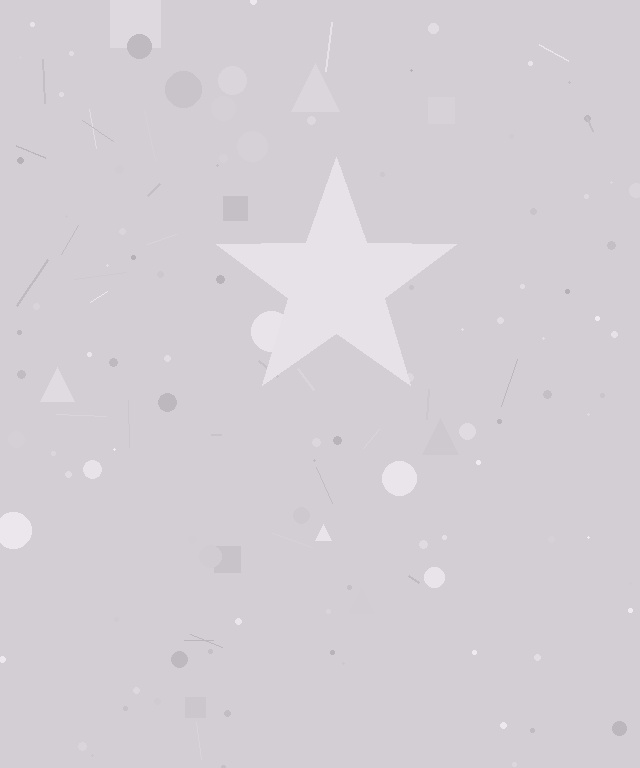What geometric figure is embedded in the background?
A star is embedded in the background.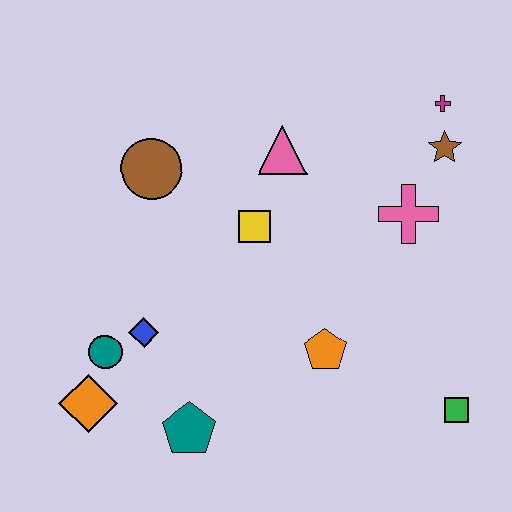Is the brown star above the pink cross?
Yes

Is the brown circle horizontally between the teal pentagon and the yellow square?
No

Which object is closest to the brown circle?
The yellow square is closest to the brown circle.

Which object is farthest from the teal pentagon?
The magenta cross is farthest from the teal pentagon.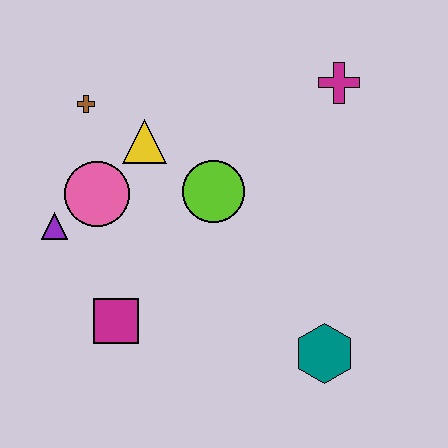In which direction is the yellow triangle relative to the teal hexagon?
The yellow triangle is above the teal hexagon.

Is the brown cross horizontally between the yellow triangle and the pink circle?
No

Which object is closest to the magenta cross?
The lime circle is closest to the magenta cross.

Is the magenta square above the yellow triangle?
No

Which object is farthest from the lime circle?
The teal hexagon is farthest from the lime circle.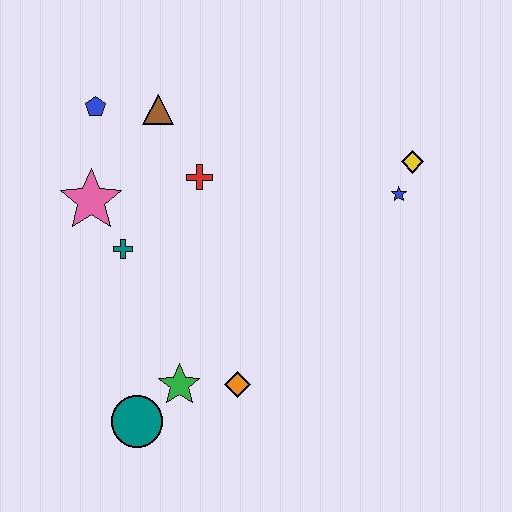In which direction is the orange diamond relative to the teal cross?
The orange diamond is below the teal cross.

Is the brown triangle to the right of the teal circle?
Yes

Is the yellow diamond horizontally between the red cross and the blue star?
No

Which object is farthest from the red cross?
The teal circle is farthest from the red cross.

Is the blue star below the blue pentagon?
Yes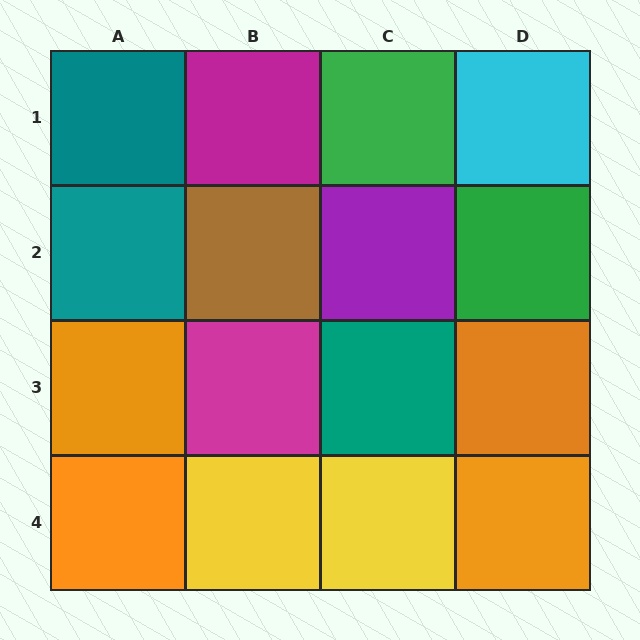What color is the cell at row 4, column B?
Yellow.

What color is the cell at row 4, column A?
Orange.